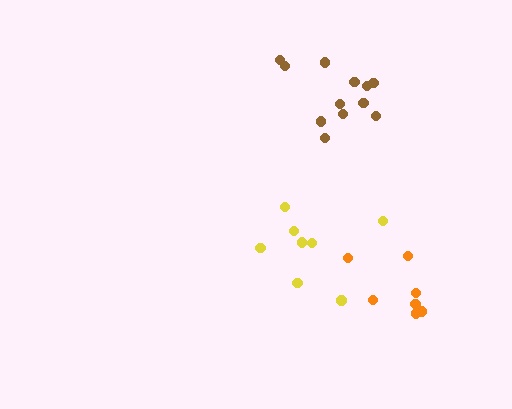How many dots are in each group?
Group 1: 8 dots, Group 2: 7 dots, Group 3: 12 dots (27 total).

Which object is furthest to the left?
The yellow cluster is leftmost.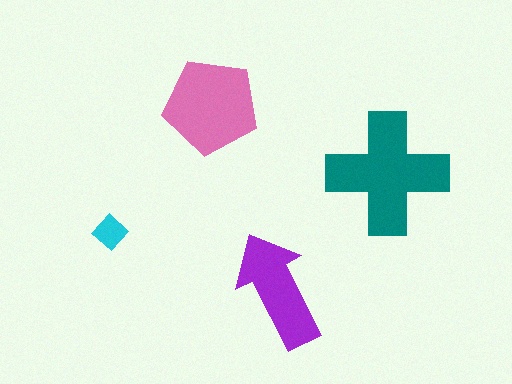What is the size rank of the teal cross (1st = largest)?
1st.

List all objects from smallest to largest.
The cyan diamond, the purple arrow, the pink pentagon, the teal cross.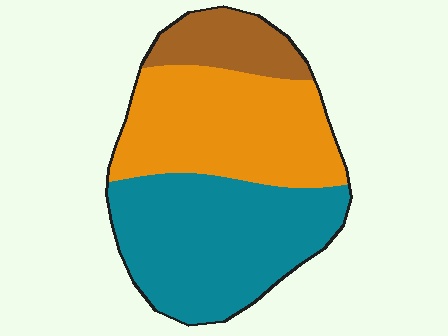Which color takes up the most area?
Teal, at roughly 45%.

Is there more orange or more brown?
Orange.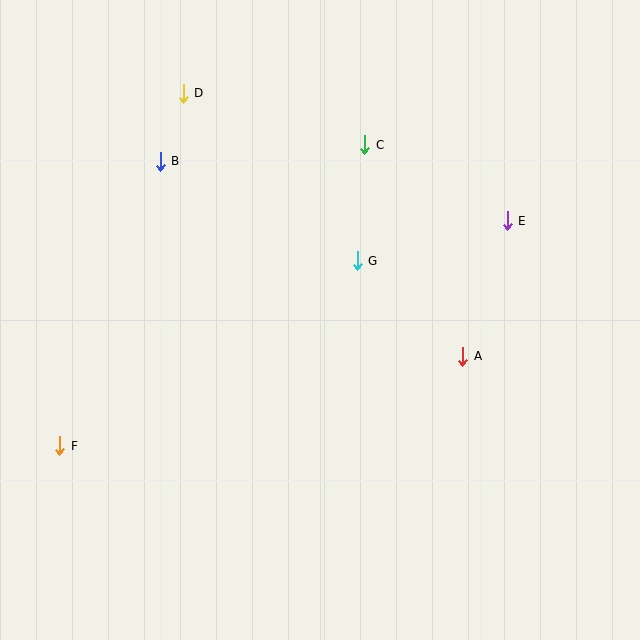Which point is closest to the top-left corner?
Point D is closest to the top-left corner.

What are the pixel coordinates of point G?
Point G is at (357, 261).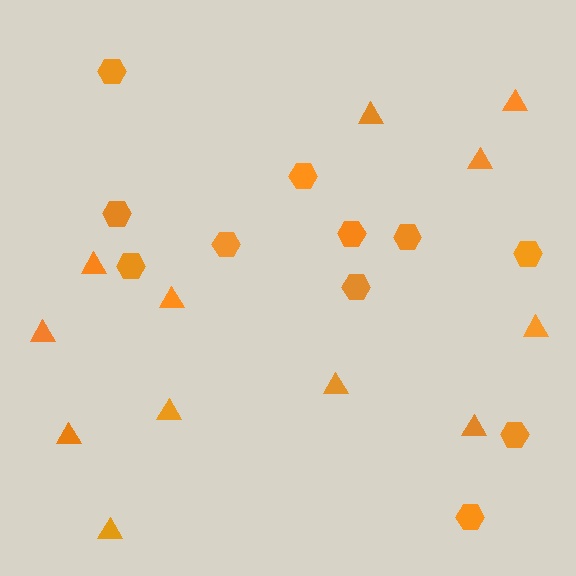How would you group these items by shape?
There are 2 groups: one group of triangles (12) and one group of hexagons (11).